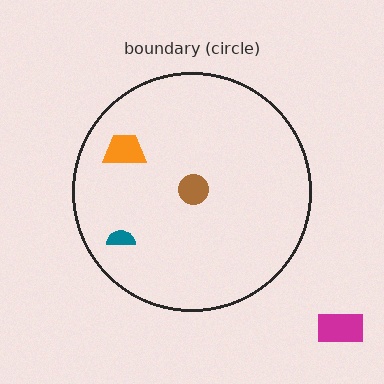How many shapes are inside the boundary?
3 inside, 1 outside.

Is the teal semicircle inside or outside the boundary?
Inside.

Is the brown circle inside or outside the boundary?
Inside.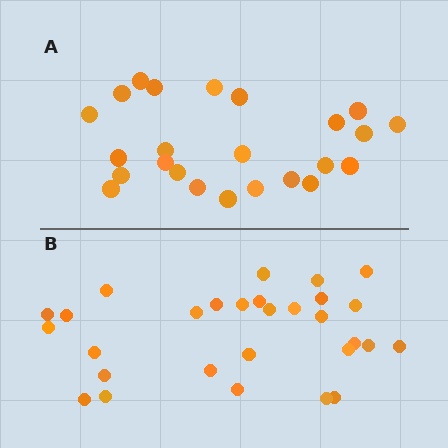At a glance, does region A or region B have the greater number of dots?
Region B (the bottom region) has more dots.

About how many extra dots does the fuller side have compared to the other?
Region B has about 5 more dots than region A.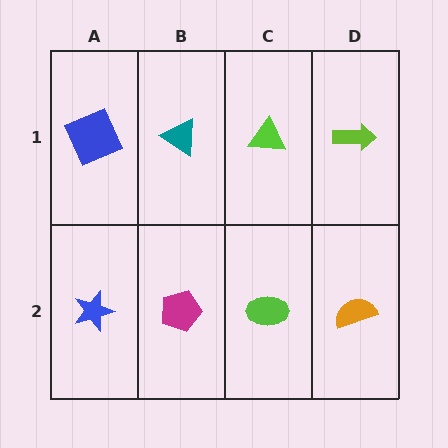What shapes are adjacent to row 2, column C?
A lime triangle (row 1, column C), a magenta pentagon (row 2, column B), an orange semicircle (row 2, column D).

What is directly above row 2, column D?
A lime arrow.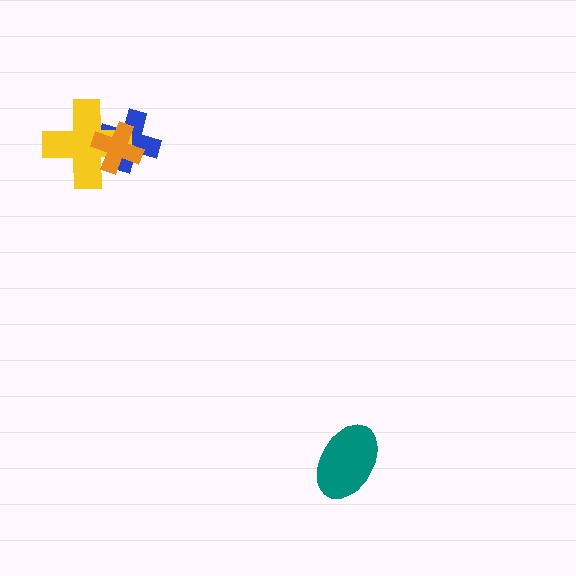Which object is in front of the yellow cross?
The orange cross is in front of the yellow cross.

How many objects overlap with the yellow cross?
2 objects overlap with the yellow cross.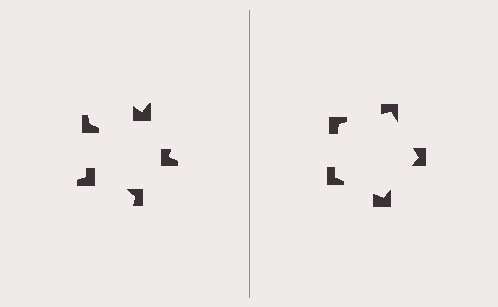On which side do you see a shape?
An illusory pentagon appears on the right side. On the left side the wedge cuts are rotated, so no coherent shape forms.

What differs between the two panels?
The notched squares are positioned identically on both sides; only the wedge orientations differ. On the right they align to a pentagon; on the left they are misaligned.